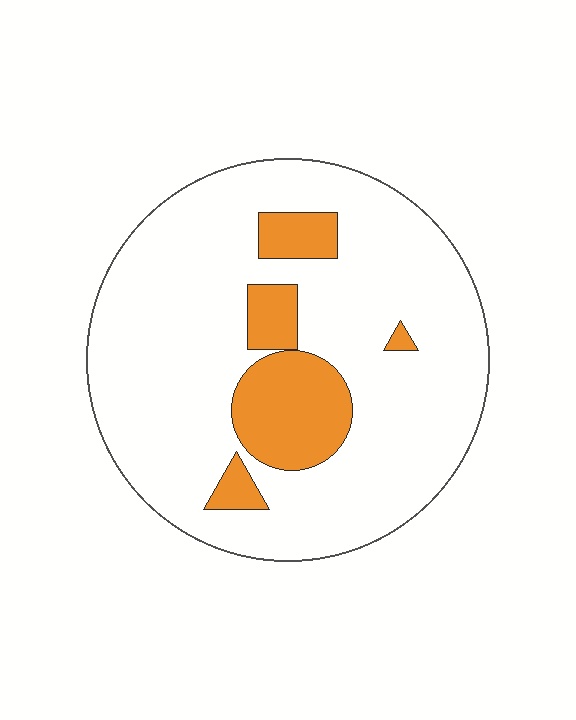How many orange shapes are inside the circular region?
5.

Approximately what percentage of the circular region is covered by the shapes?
Approximately 15%.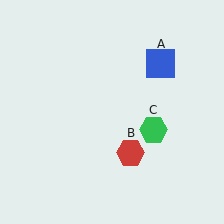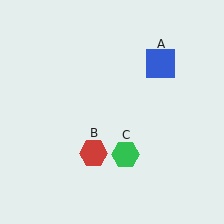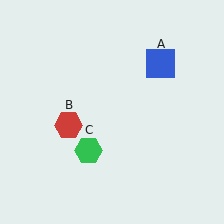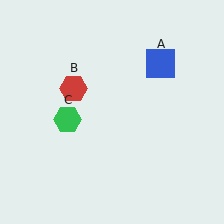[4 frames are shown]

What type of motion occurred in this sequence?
The red hexagon (object B), green hexagon (object C) rotated clockwise around the center of the scene.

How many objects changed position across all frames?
2 objects changed position: red hexagon (object B), green hexagon (object C).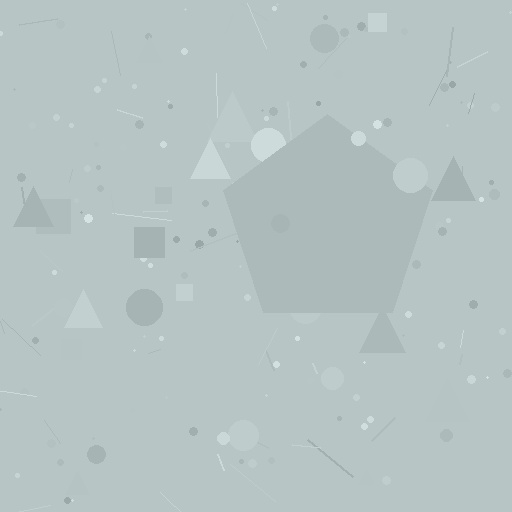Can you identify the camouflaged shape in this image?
The camouflaged shape is a pentagon.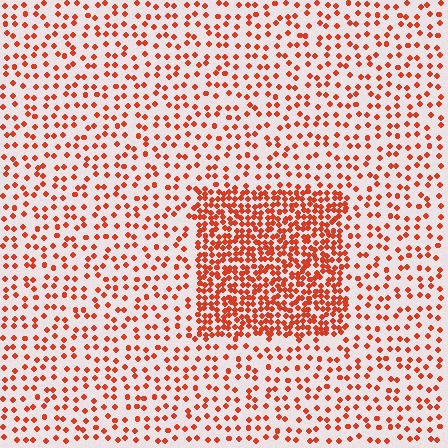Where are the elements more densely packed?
The elements are more densely packed inside the rectangle boundary.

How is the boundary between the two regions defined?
The boundary is defined by a change in element density (approximately 2.7x ratio). All elements are the same color, size, and shape.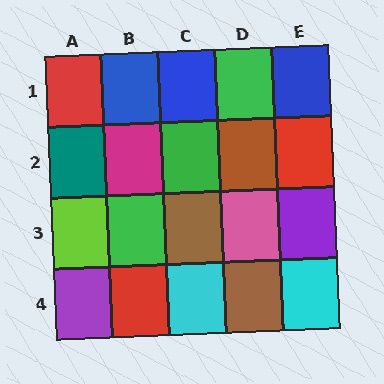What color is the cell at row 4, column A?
Purple.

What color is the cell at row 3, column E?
Purple.